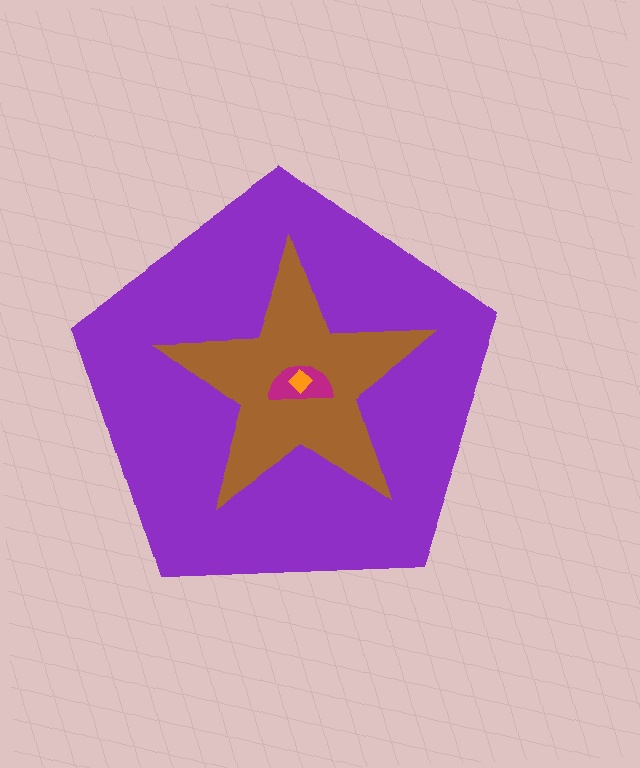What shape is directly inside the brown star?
The magenta semicircle.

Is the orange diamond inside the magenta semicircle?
Yes.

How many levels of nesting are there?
4.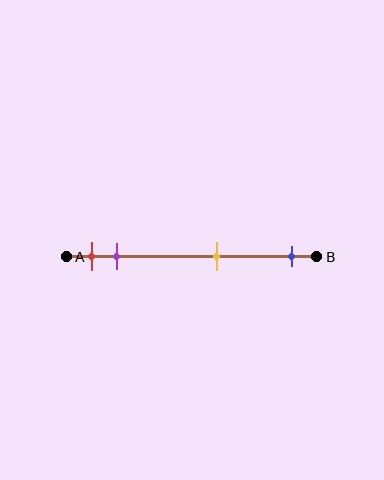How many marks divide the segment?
There are 4 marks dividing the segment.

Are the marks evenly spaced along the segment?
No, the marks are not evenly spaced.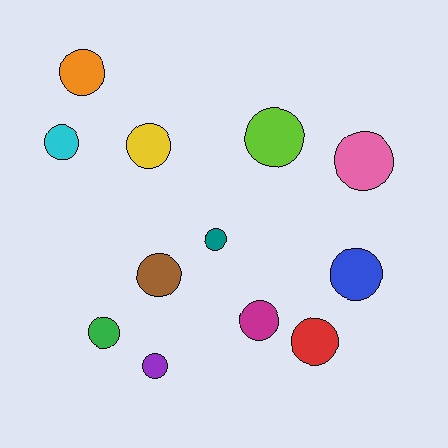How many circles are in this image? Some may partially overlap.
There are 12 circles.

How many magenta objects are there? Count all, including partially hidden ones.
There is 1 magenta object.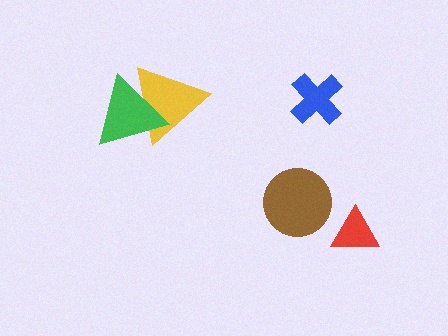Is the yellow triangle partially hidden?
Yes, it is partially covered by another shape.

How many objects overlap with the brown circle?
0 objects overlap with the brown circle.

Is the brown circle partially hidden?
No, no other shape covers it.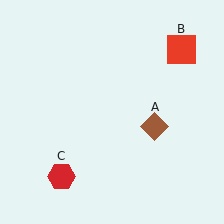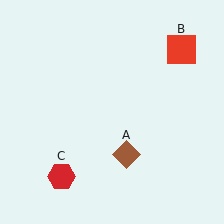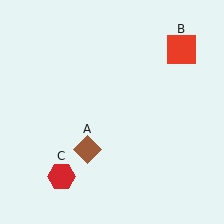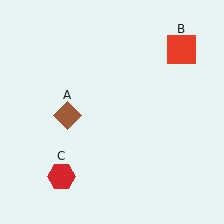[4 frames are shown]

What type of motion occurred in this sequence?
The brown diamond (object A) rotated clockwise around the center of the scene.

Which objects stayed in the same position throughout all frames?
Red square (object B) and red hexagon (object C) remained stationary.